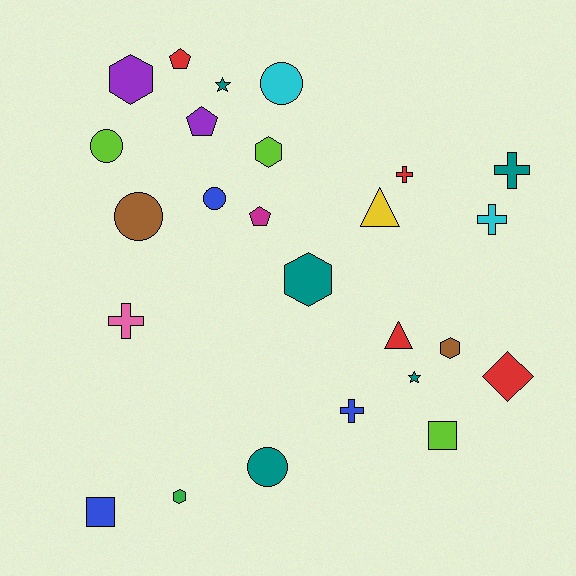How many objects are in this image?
There are 25 objects.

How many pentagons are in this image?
There are 3 pentagons.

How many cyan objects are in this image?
There are 2 cyan objects.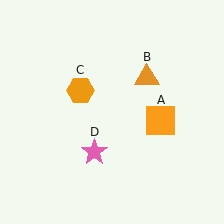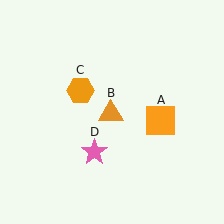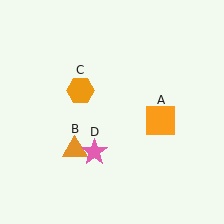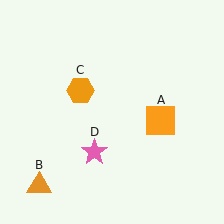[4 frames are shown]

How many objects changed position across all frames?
1 object changed position: orange triangle (object B).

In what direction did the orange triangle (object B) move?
The orange triangle (object B) moved down and to the left.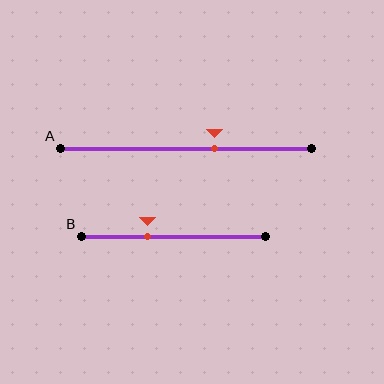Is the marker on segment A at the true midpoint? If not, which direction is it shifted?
No, the marker on segment A is shifted to the right by about 11% of the segment length.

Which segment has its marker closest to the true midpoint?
Segment A has its marker closest to the true midpoint.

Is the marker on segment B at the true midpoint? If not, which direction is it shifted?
No, the marker on segment B is shifted to the left by about 14% of the segment length.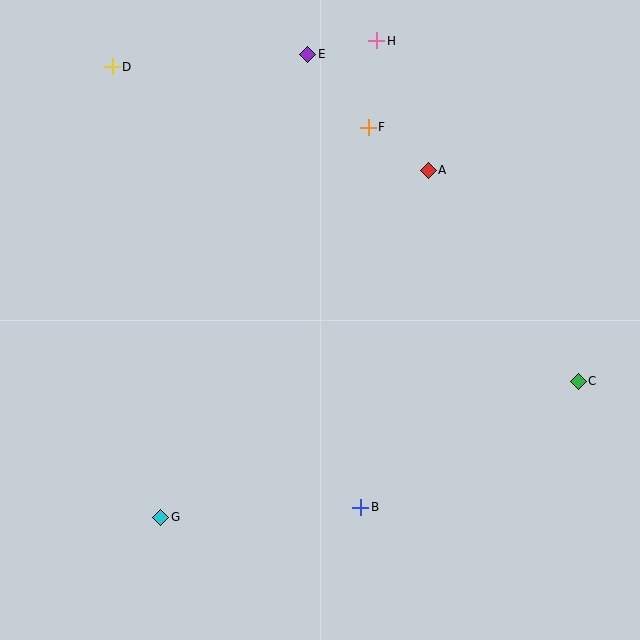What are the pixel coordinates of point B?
Point B is at (361, 507).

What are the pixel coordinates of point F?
Point F is at (368, 127).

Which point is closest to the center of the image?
Point A at (428, 170) is closest to the center.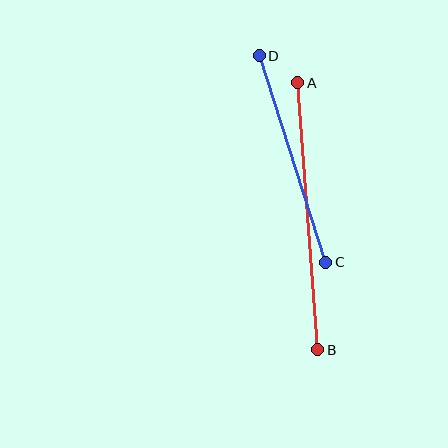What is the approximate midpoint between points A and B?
The midpoint is at approximately (308, 216) pixels.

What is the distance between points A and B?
The distance is approximately 268 pixels.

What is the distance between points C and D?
The distance is approximately 217 pixels.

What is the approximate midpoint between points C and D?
The midpoint is at approximately (293, 159) pixels.